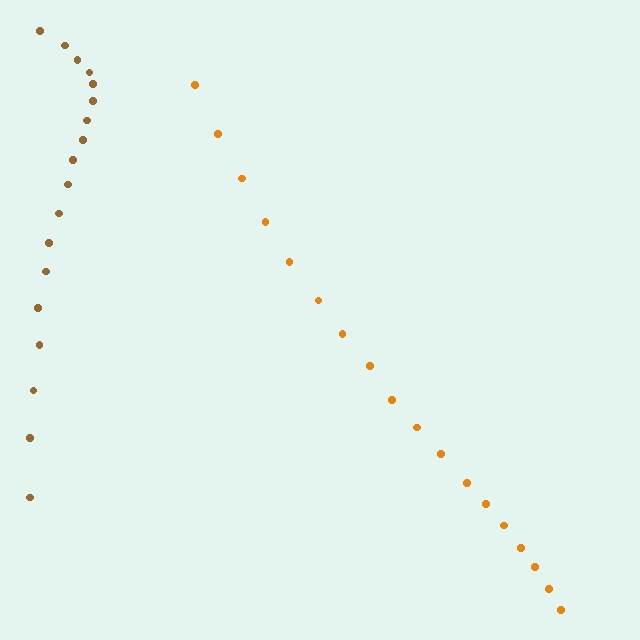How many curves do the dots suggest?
There are 2 distinct paths.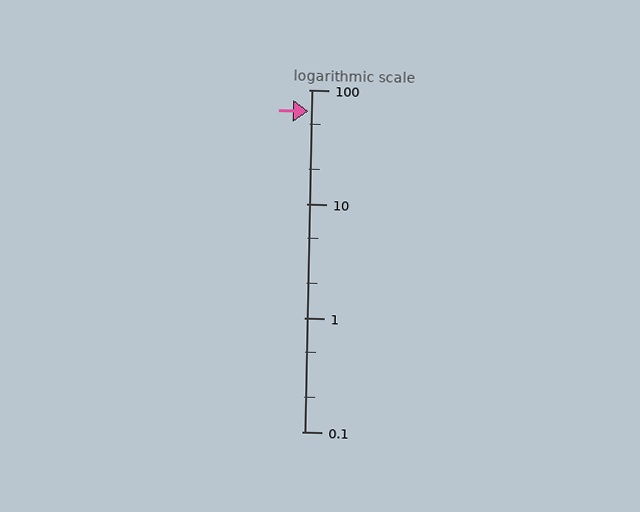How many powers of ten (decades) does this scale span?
The scale spans 3 decades, from 0.1 to 100.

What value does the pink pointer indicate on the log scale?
The pointer indicates approximately 65.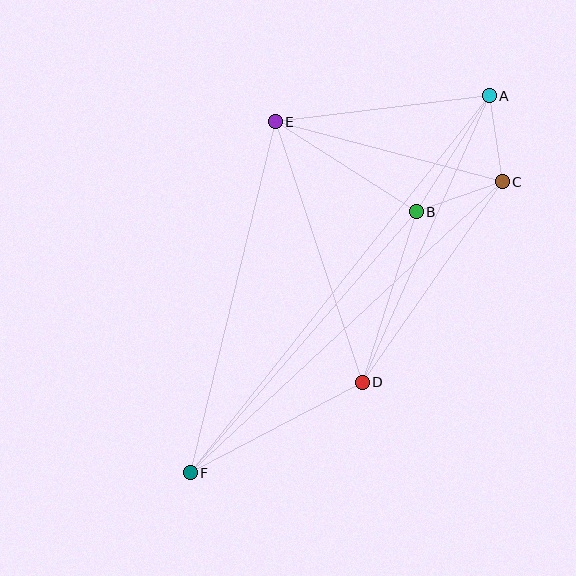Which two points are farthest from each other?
Points A and F are farthest from each other.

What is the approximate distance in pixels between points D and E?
The distance between D and E is approximately 275 pixels.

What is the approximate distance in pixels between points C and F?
The distance between C and F is approximately 426 pixels.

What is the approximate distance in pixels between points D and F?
The distance between D and F is approximately 194 pixels.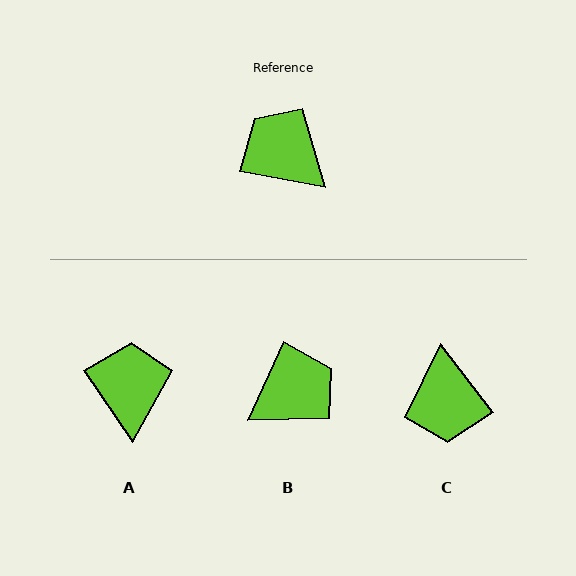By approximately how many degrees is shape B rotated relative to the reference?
Approximately 104 degrees clockwise.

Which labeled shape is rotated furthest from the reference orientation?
C, about 138 degrees away.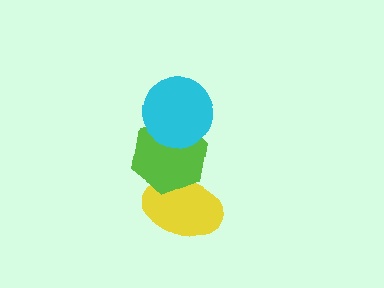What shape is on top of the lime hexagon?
The cyan circle is on top of the lime hexagon.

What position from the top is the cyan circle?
The cyan circle is 1st from the top.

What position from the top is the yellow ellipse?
The yellow ellipse is 3rd from the top.